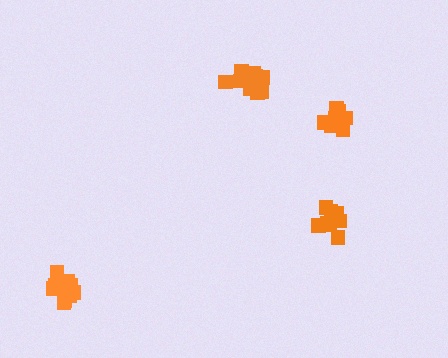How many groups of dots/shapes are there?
There are 4 groups.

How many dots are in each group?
Group 1: 8 dots, Group 2: 8 dots, Group 3: 14 dots, Group 4: 10 dots (40 total).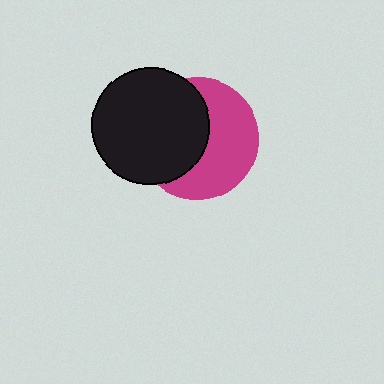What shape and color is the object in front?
The object in front is a black circle.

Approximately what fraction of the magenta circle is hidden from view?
Roughly 49% of the magenta circle is hidden behind the black circle.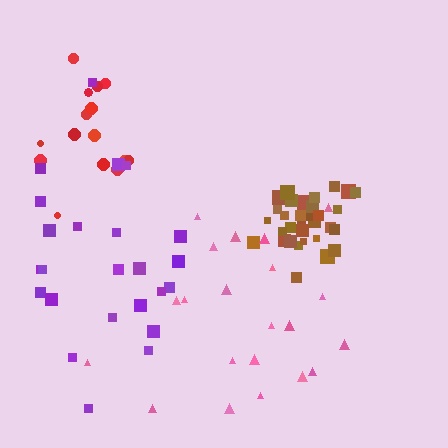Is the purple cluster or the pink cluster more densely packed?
Purple.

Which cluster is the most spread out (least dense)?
Pink.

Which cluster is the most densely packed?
Brown.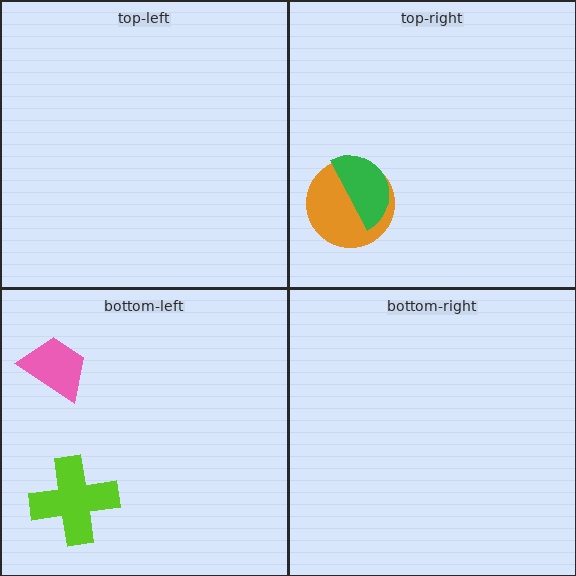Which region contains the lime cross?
The bottom-left region.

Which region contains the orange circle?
The top-right region.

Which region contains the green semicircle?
The top-right region.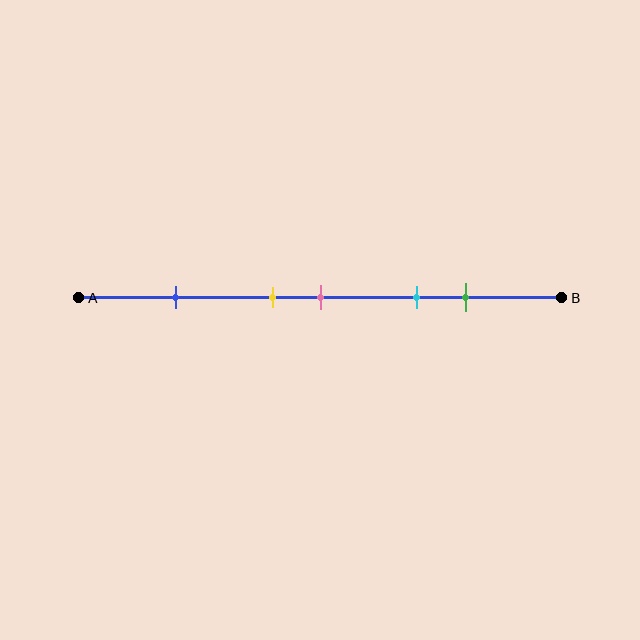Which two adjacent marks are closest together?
The yellow and pink marks are the closest adjacent pair.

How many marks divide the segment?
There are 5 marks dividing the segment.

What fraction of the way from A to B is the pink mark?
The pink mark is approximately 50% (0.5) of the way from A to B.